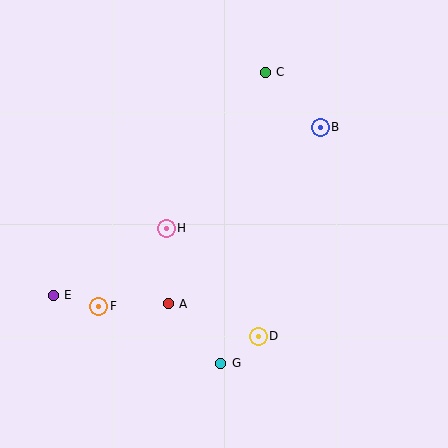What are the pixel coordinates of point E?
Point E is at (53, 295).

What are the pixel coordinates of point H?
Point H is at (166, 228).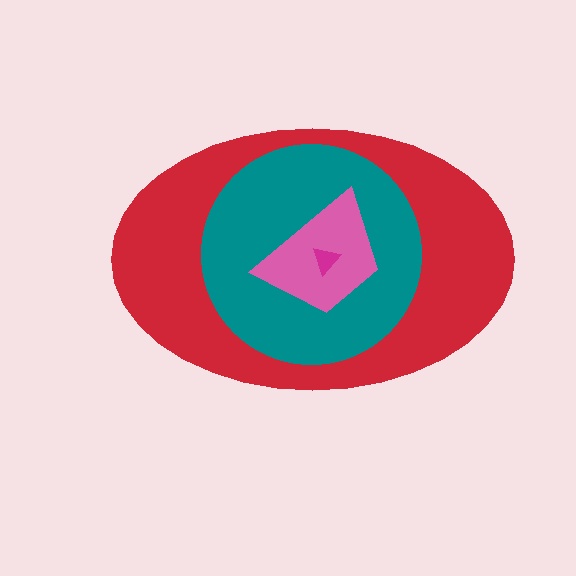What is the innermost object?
The magenta triangle.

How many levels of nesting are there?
4.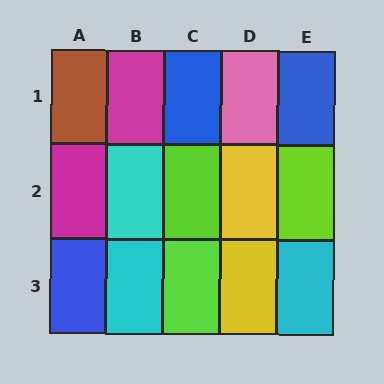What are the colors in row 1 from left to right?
Brown, magenta, blue, pink, blue.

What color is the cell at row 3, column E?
Cyan.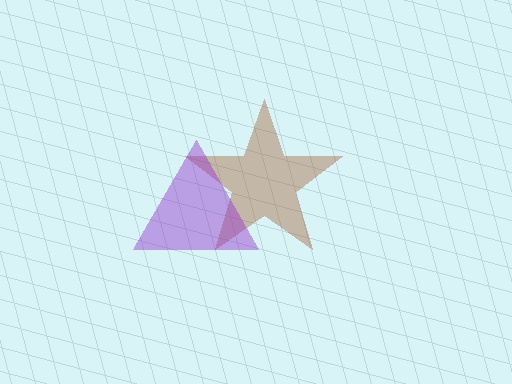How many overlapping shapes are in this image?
There are 2 overlapping shapes in the image.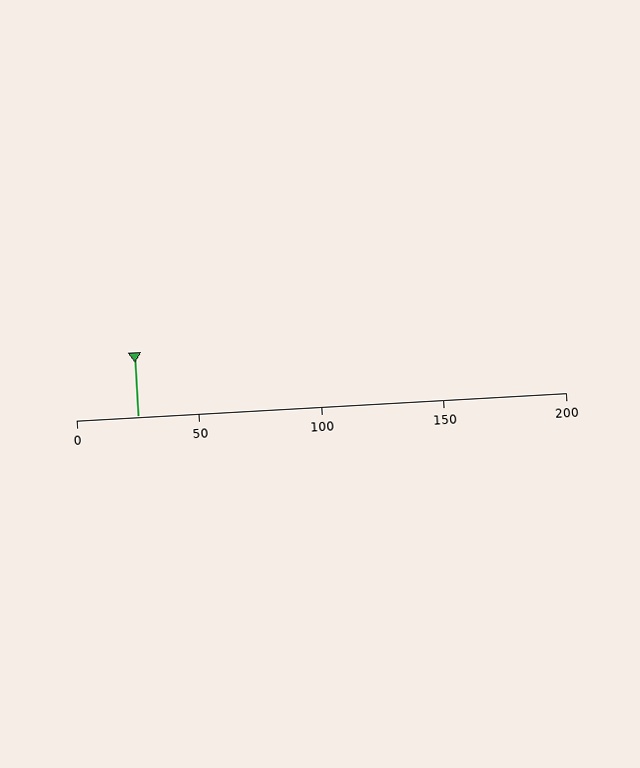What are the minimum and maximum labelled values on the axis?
The axis runs from 0 to 200.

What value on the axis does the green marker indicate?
The marker indicates approximately 25.